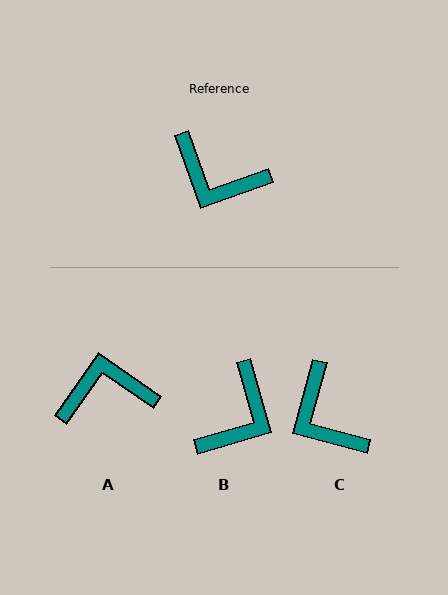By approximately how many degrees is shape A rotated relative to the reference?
Approximately 144 degrees clockwise.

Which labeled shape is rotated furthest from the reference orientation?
A, about 144 degrees away.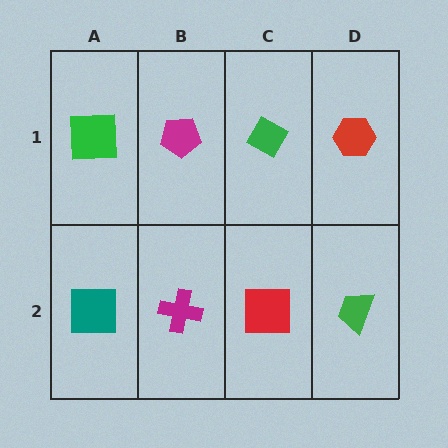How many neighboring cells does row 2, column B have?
3.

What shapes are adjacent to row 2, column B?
A magenta pentagon (row 1, column B), a teal square (row 2, column A), a red square (row 2, column C).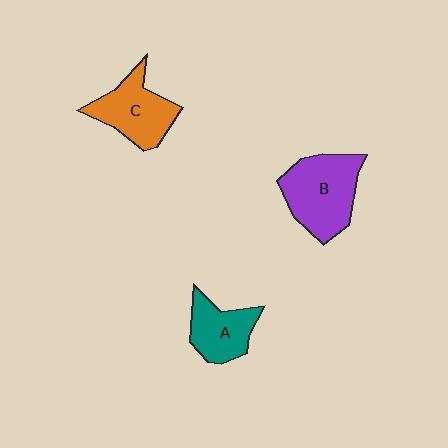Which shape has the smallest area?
Shape A (teal).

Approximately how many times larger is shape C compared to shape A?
Approximately 1.2 times.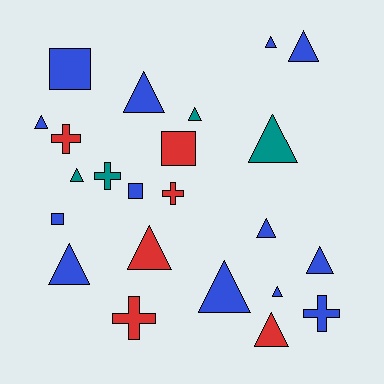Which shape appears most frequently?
Triangle, with 14 objects.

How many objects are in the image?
There are 23 objects.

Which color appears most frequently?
Blue, with 13 objects.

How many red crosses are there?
There are 3 red crosses.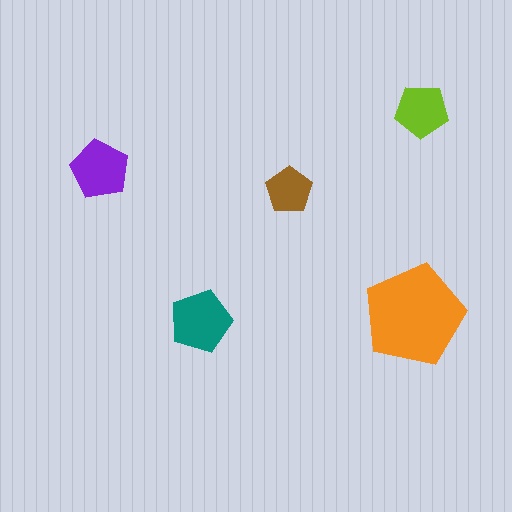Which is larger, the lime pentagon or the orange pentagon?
The orange one.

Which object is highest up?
The lime pentagon is topmost.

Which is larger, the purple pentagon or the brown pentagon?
The purple one.